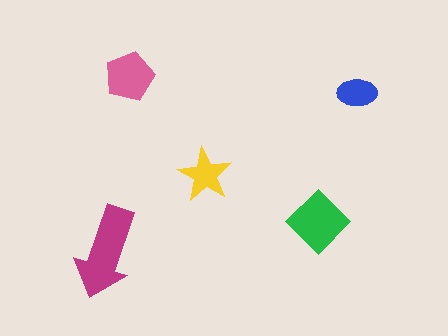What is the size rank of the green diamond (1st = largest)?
2nd.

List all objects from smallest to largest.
The blue ellipse, the yellow star, the pink pentagon, the green diamond, the magenta arrow.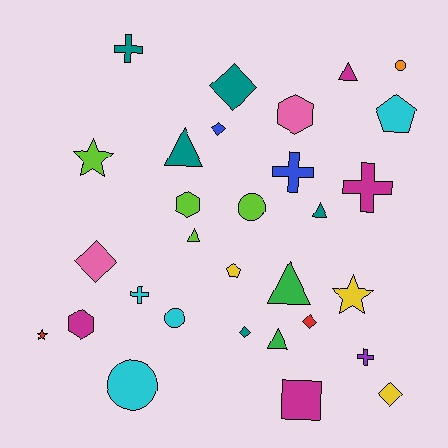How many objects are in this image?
There are 30 objects.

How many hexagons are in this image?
There are 3 hexagons.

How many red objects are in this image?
There are 2 red objects.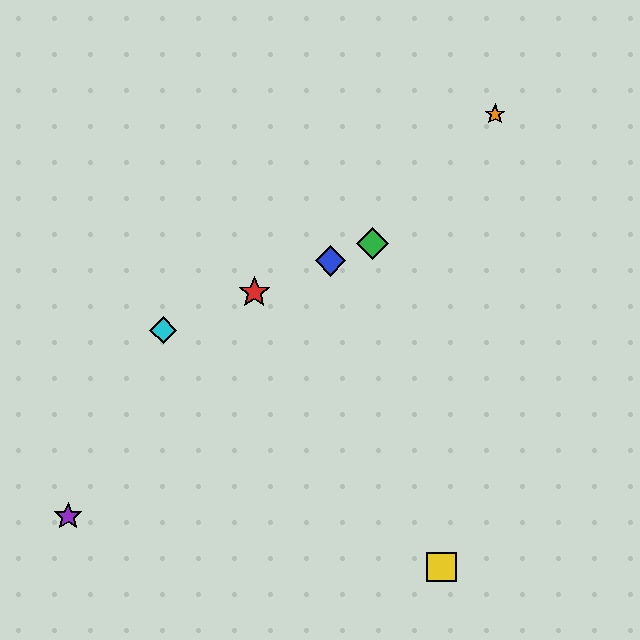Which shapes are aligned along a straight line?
The red star, the blue diamond, the green diamond, the cyan diamond are aligned along a straight line.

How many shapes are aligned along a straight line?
4 shapes (the red star, the blue diamond, the green diamond, the cyan diamond) are aligned along a straight line.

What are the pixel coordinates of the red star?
The red star is at (254, 293).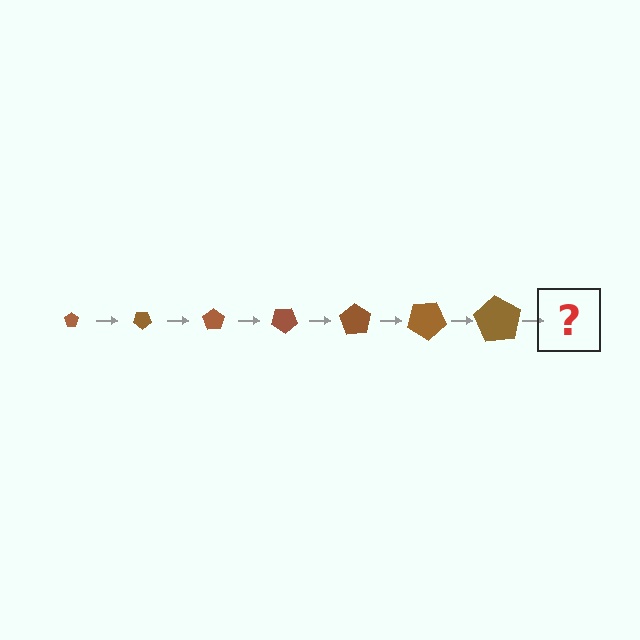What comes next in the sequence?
The next element should be a pentagon, larger than the previous one and rotated 245 degrees from the start.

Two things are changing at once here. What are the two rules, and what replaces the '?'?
The two rules are that the pentagon grows larger each step and it rotates 35 degrees each step. The '?' should be a pentagon, larger than the previous one and rotated 245 degrees from the start.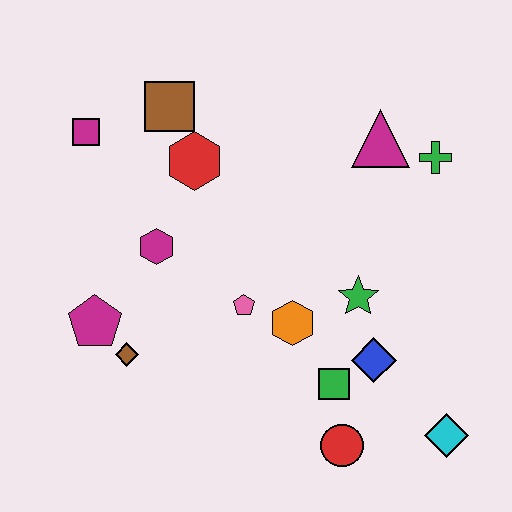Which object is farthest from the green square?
The magenta square is farthest from the green square.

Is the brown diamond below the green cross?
Yes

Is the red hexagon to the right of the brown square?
Yes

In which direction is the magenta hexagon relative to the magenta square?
The magenta hexagon is below the magenta square.